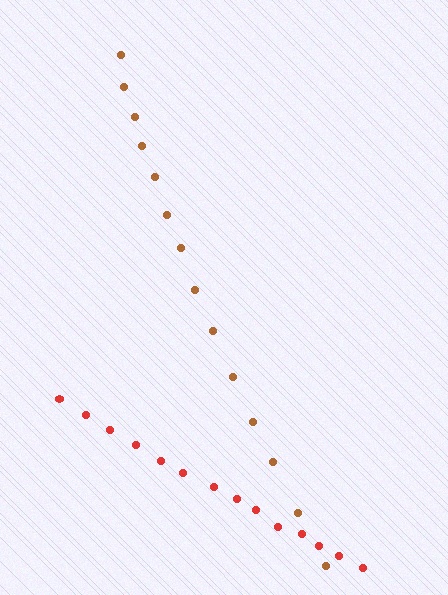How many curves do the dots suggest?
There are 2 distinct paths.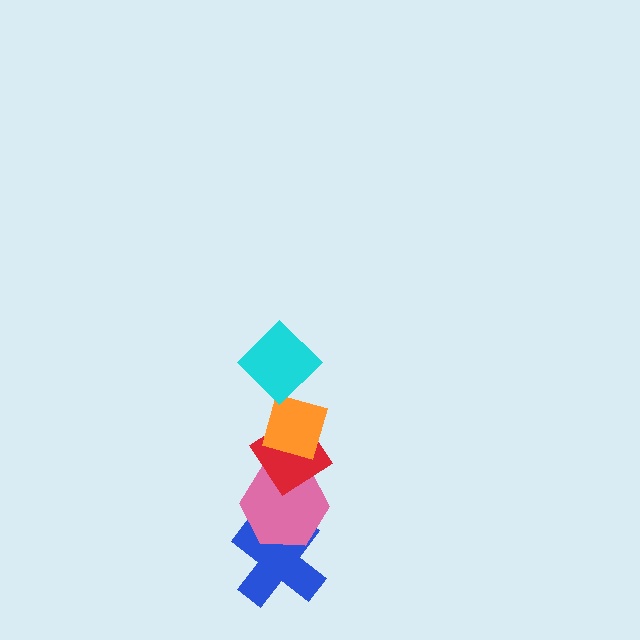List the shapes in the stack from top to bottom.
From top to bottom: the cyan diamond, the orange diamond, the red diamond, the pink hexagon, the blue cross.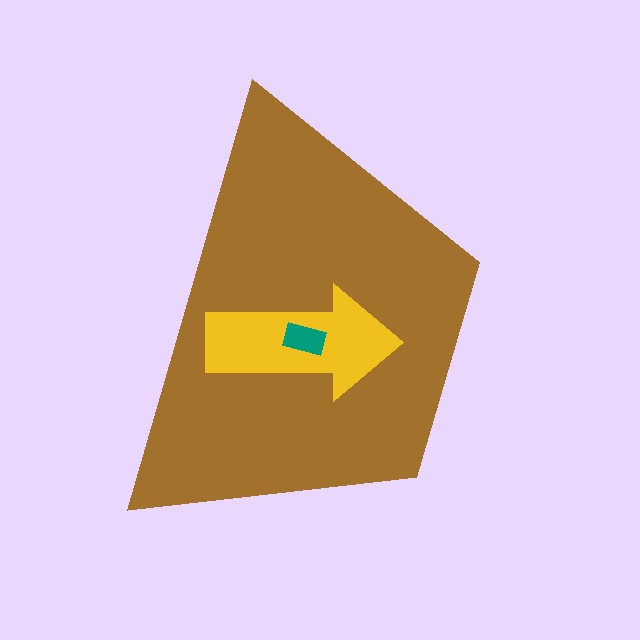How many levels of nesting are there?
3.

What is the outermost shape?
The brown trapezoid.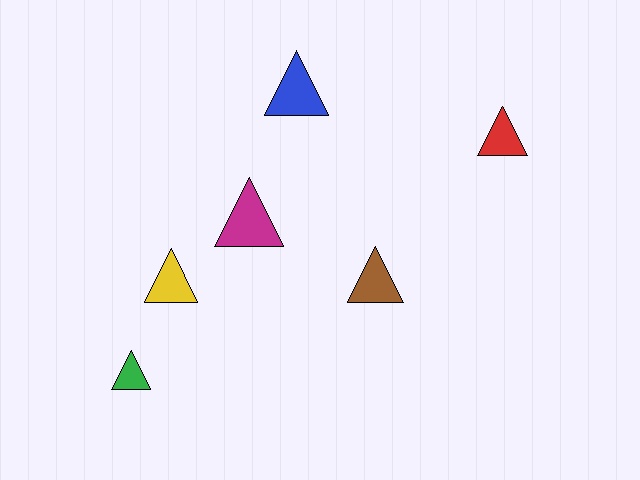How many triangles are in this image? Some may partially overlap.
There are 6 triangles.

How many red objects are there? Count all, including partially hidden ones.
There is 1 red object.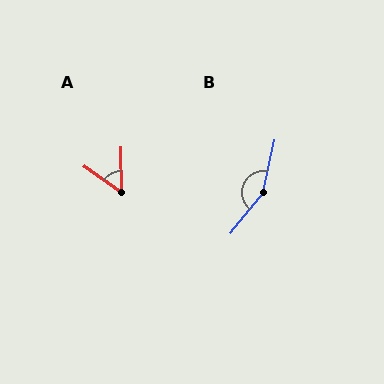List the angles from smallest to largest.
A (54°), B (153°).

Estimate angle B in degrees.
Approximately 153 degrees.